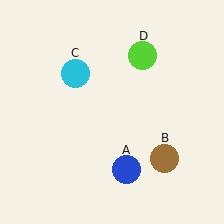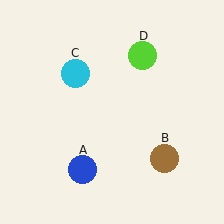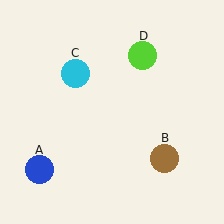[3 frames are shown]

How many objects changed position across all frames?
1 object changed position: blue circle (object A).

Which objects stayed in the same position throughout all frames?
Brown circle (object B) and cyan circle (object C) and lime circle (object D) remained stationary.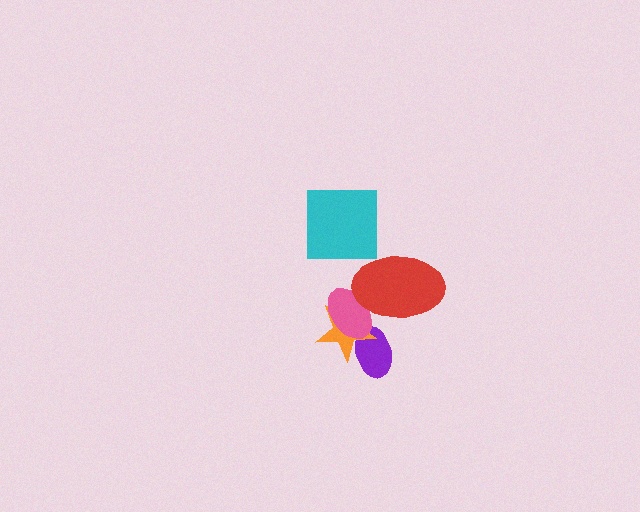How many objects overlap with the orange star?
3 objects overlap with the orange star.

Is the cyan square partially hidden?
No, no other shape covers it.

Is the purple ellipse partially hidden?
Yes, it is partially covered by another shape.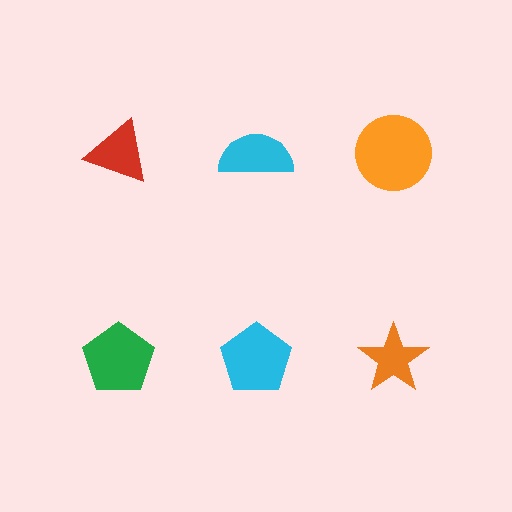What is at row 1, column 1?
A red triangle.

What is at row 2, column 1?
A green pentagon.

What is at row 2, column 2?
A cyan pentagon.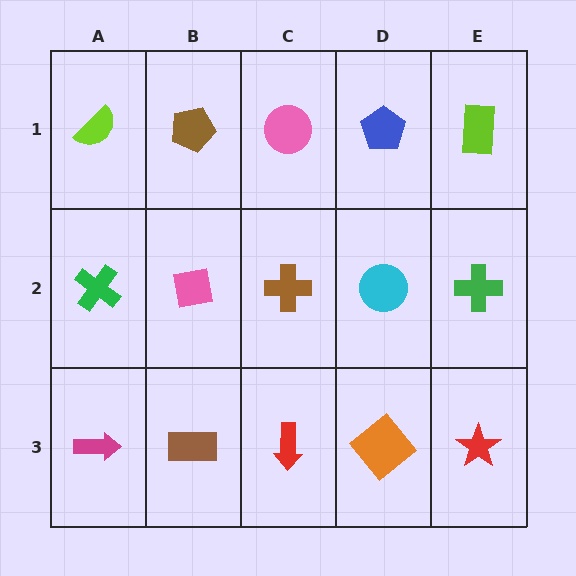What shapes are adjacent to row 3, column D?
A cyan circle (row 2, column D), a red arrow (row 3, column C), a red star (row 3, column E).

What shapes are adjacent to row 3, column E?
A green cross (row 2, column E), an orange diamond (row 3, column D).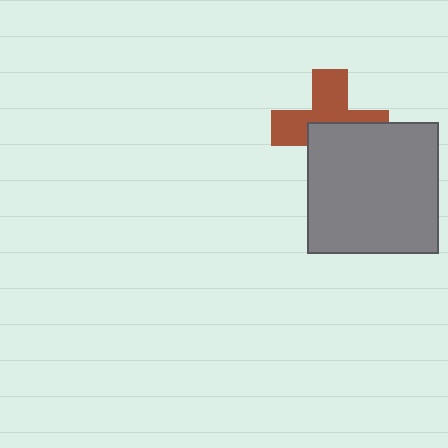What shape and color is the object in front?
The object in front is a gray square.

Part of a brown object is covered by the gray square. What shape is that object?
It is a cross.